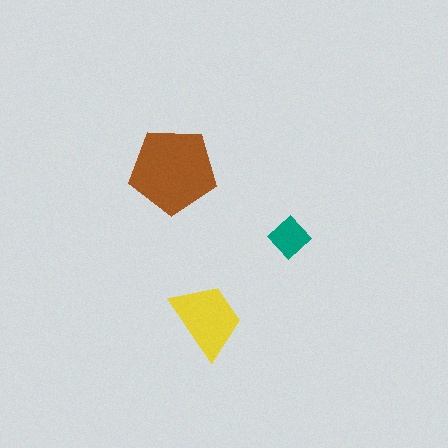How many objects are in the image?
There are 3 objects in the image.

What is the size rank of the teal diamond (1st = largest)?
3rd.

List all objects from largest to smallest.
The brown pentagon, the yellow trapezoid, the teal diamond.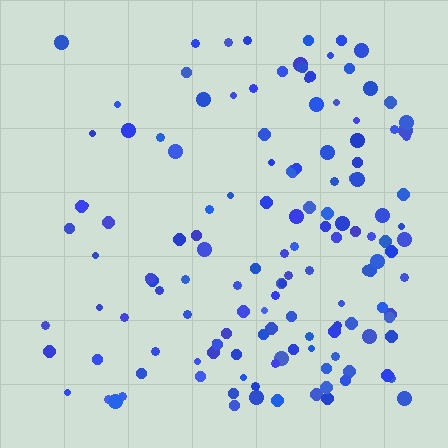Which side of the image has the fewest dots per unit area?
The left.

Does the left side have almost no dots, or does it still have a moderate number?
Still a moderate number, just noticeably fewer than the right.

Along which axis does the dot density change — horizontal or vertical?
Horizontal.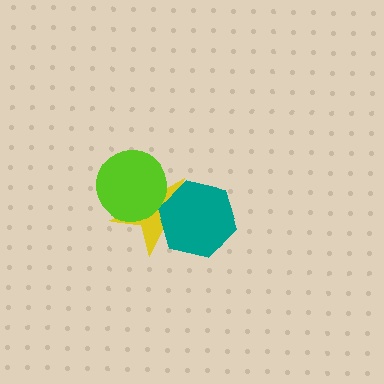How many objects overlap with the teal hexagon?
1 object overlaps with the teal hexagon.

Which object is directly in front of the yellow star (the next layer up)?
The teal hexagon is directly in front of the yellow star.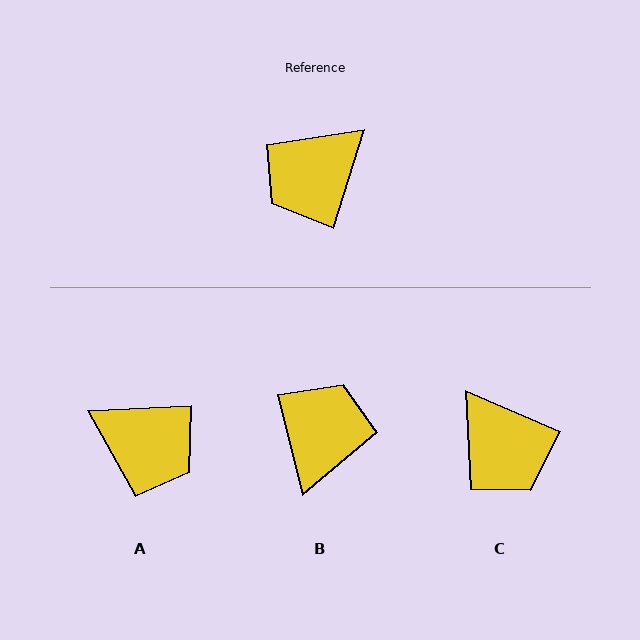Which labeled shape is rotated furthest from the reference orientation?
B, about 149 degrees away.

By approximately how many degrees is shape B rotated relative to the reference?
Approximately 149 degrees clockwise.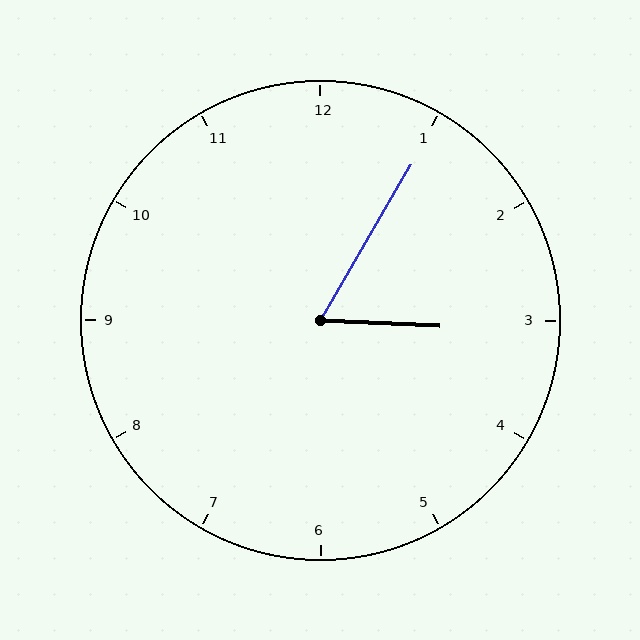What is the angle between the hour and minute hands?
Approximately 62 degrees.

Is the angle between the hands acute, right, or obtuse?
It is acute.